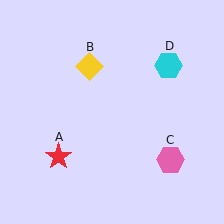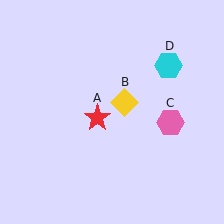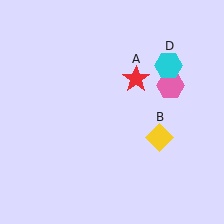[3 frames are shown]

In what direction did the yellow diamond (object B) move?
The yellow diamond (object B) moved down and to the right.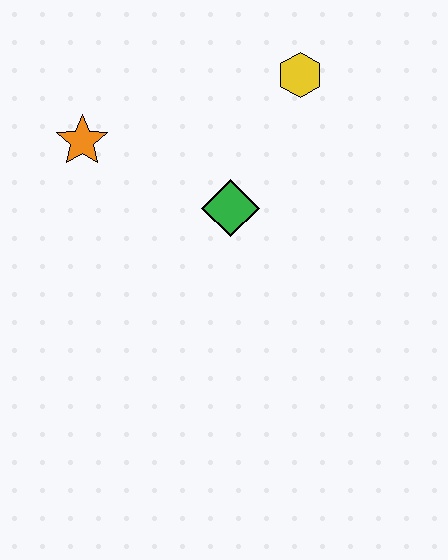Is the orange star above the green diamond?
Yes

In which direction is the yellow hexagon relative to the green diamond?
The yellow hexagon is above the green diamond.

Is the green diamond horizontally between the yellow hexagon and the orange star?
Yes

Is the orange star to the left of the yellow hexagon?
Yes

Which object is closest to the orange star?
The green diamond is closest to the orange star.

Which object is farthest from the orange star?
The yellow hexagon is farthest from the orange star.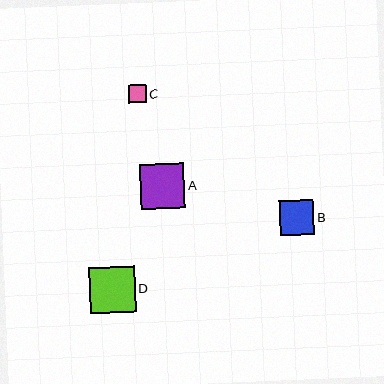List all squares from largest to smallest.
From largest to smallest: D, A, B, C.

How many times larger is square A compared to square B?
Square A is approximately 1.3 times the size of square B.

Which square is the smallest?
Square C is the smallest with a size of approximately 18 pixels.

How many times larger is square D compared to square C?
Square D is approximately 2.6 times the size of square C.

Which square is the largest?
Square D is the largest with a size of approximately 46 pixels.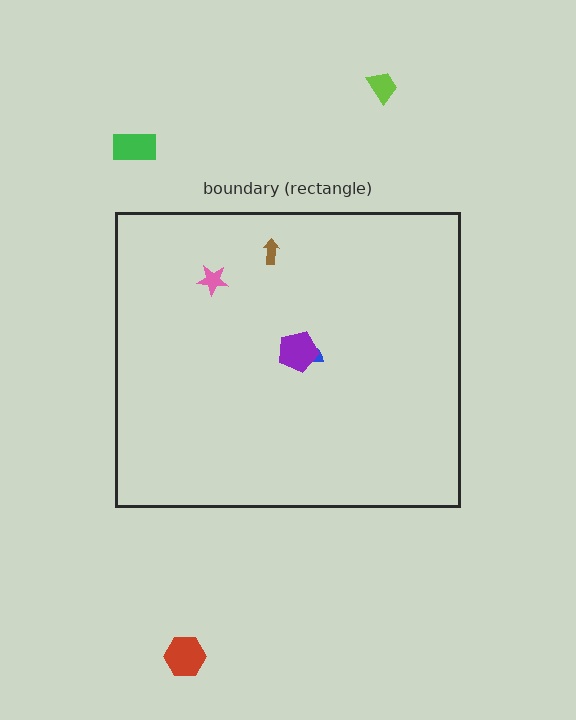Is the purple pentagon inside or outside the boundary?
Inside.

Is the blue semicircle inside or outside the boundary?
Inside.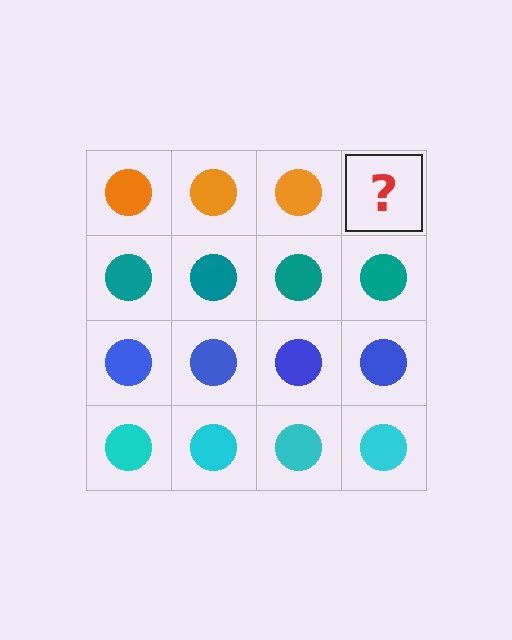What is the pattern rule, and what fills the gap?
The rule is that each row has a consistent color. The gap should be filled with an orange circle.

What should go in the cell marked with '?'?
The missing cell should contain an orange circle.